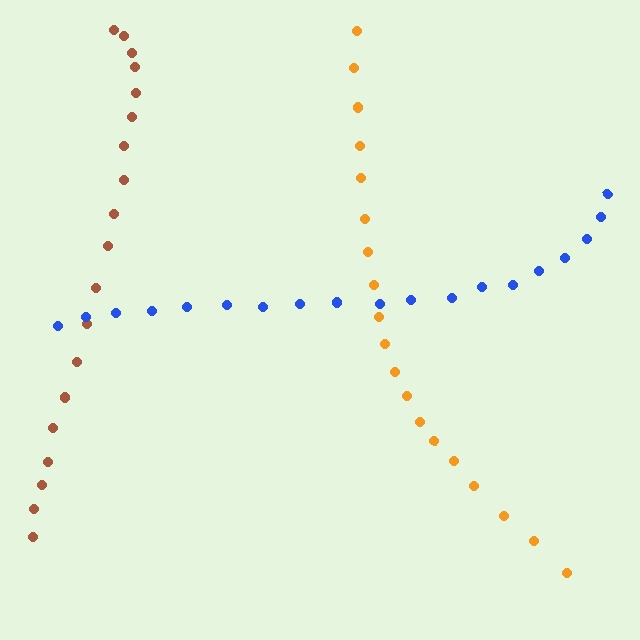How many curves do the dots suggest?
There are 3 distinct paths.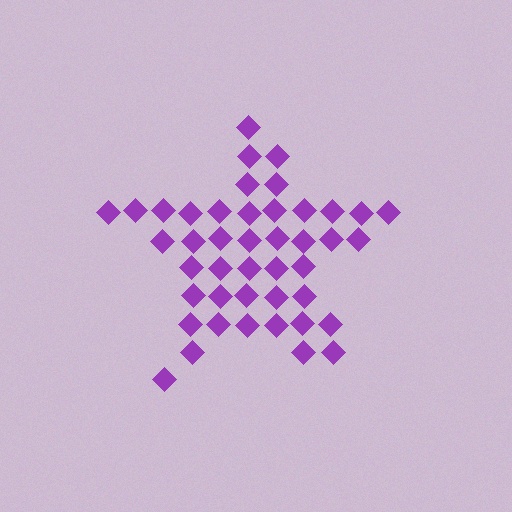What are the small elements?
The small elements are diamonds.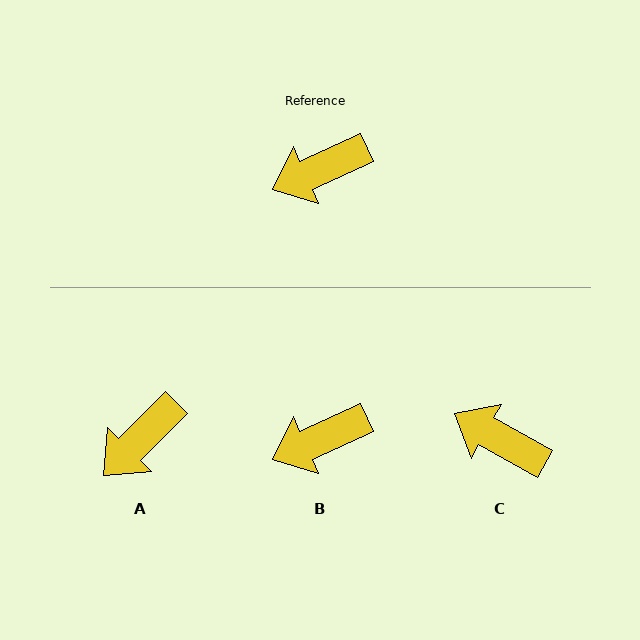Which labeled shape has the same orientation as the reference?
B.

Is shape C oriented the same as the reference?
No, it is off by about 53 degrees.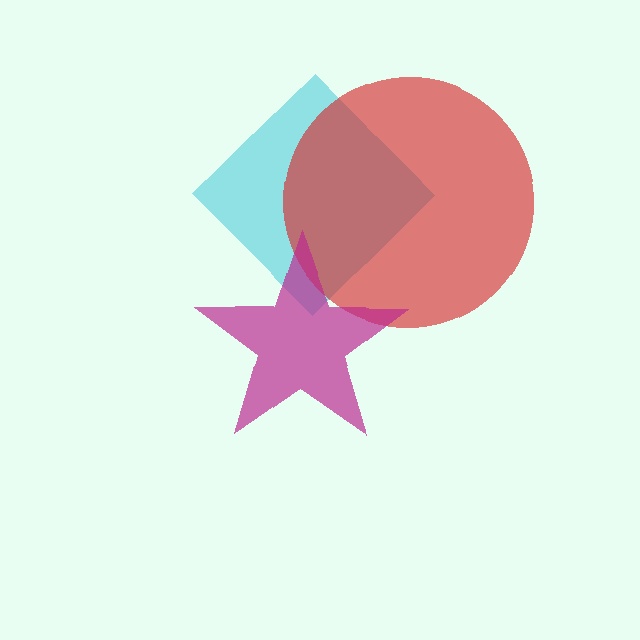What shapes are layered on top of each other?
The layered shapes are: a cyan diamond, a red circle, a magenta star.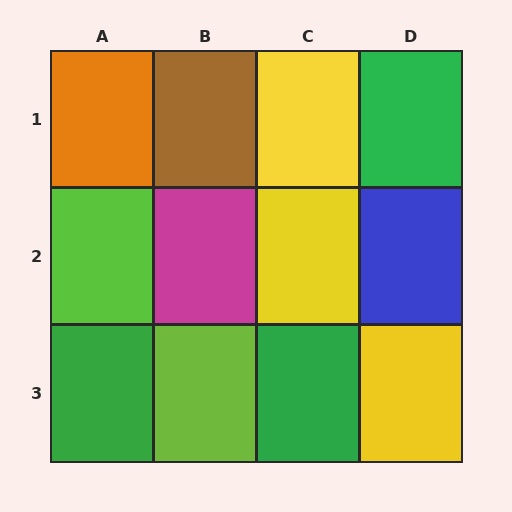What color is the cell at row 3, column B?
Lime.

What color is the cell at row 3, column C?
Green.